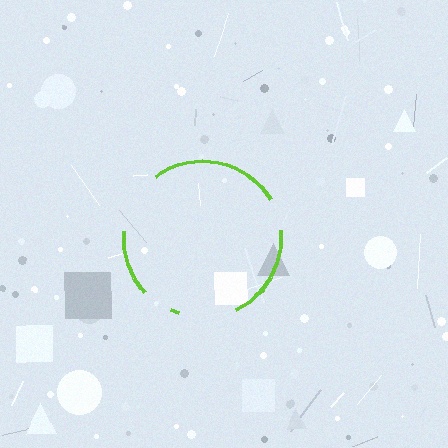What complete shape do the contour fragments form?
The contour fragments form a circle.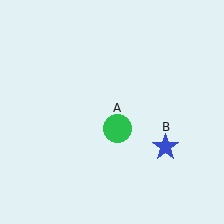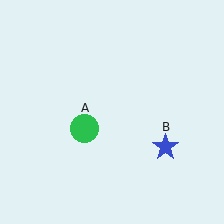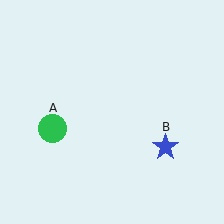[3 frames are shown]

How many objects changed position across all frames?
1 object changed position: green circle (object A).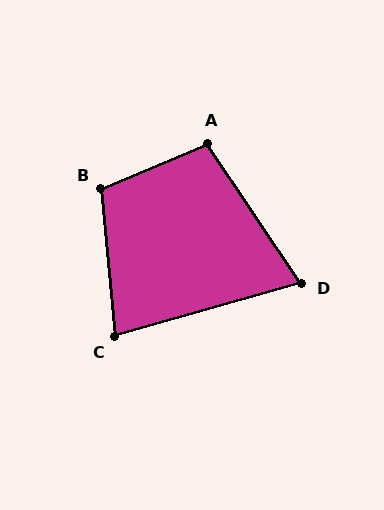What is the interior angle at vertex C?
Approximately 79 degrees (acute).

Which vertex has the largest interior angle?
B, at approximately 108 degrees.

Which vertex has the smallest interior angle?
D, at approximately 72 degrees.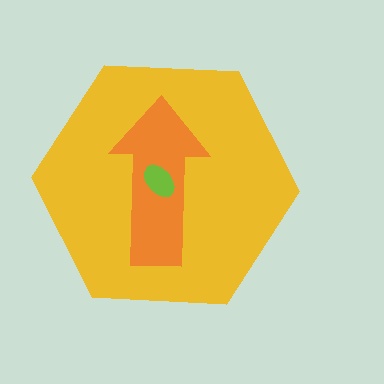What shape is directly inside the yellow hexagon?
The orange arrow.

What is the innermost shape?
The lime ellipse.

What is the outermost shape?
The yellow hexagon.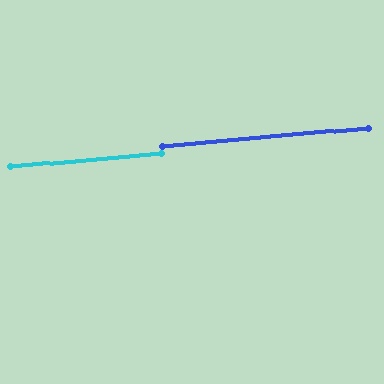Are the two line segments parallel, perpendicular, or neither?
Parallel — their directions differ by only 0.1°.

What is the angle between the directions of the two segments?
Approximately 0 degrees.